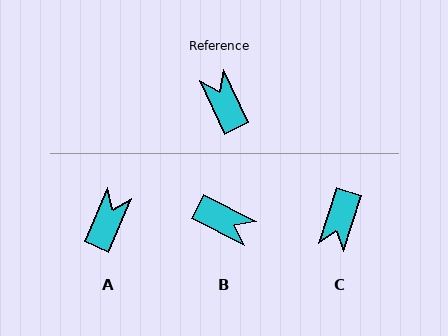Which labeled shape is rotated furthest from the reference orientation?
B, about 142 degrees away.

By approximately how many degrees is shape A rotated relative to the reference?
Approximately 49 degrees clockwise.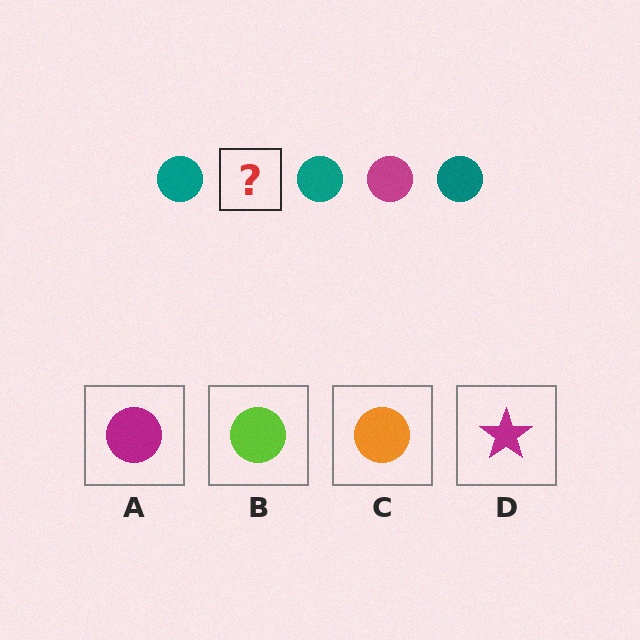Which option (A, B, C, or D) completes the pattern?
A.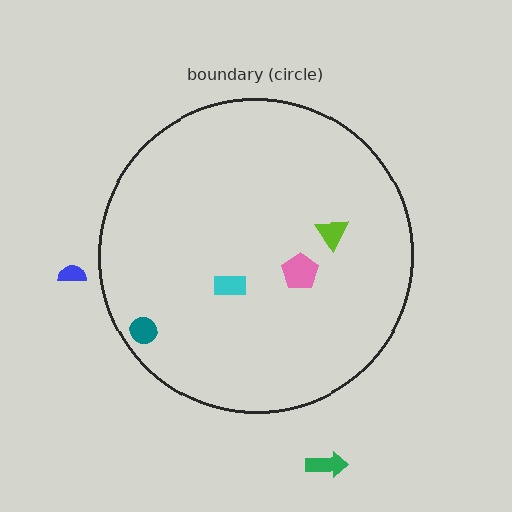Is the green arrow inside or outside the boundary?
Outside.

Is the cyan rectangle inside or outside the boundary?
Inside.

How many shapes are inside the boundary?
4 inside, 2 outside.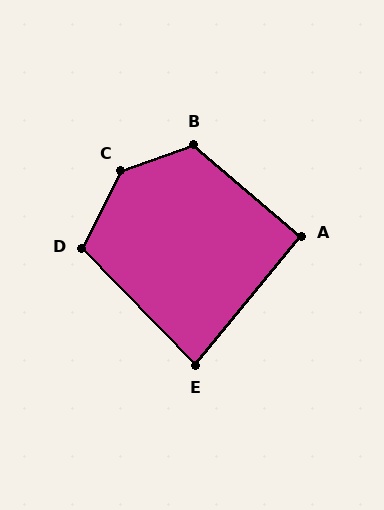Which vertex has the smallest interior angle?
E, at approximately 84 degrees.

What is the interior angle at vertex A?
Approximately 91 degrees (approximately right).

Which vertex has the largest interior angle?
C, at approximately 136 degrees.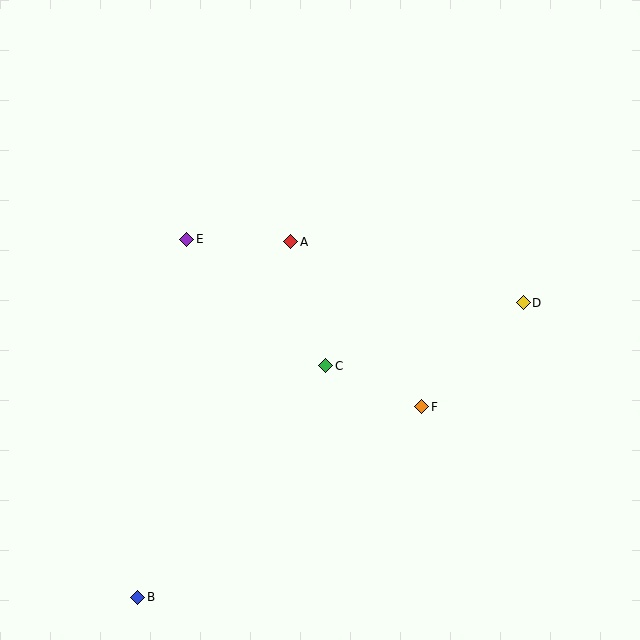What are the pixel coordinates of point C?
Point C is at (326, 366).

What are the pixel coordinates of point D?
Point D is at (523, 303).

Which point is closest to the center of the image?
Point C at (326, 366) is closest to the center.